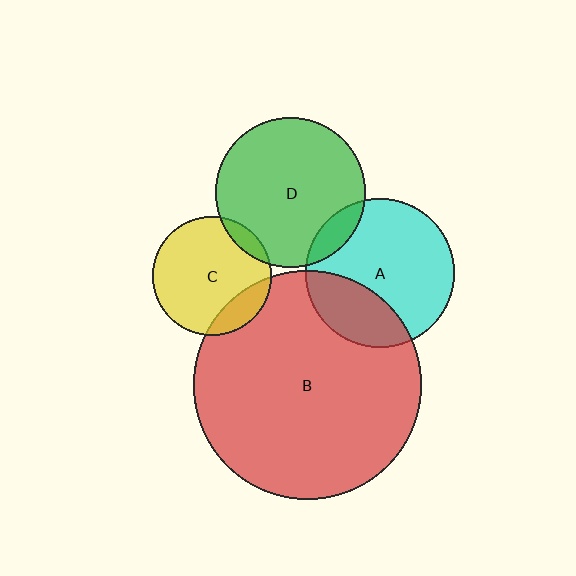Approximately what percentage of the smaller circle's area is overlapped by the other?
Approximately 10%.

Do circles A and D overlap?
Yes.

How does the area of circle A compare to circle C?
Approximately 1.6 times.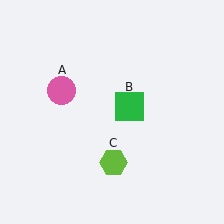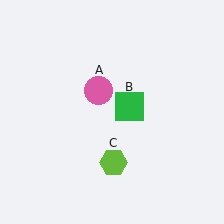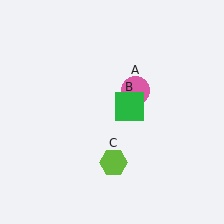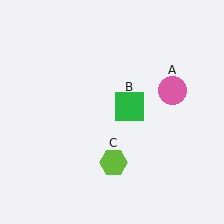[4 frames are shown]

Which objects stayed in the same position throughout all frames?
Green square (object B) and lime hexagon (object C) remained stationary.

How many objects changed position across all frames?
1 object changed position: pink circle (object A).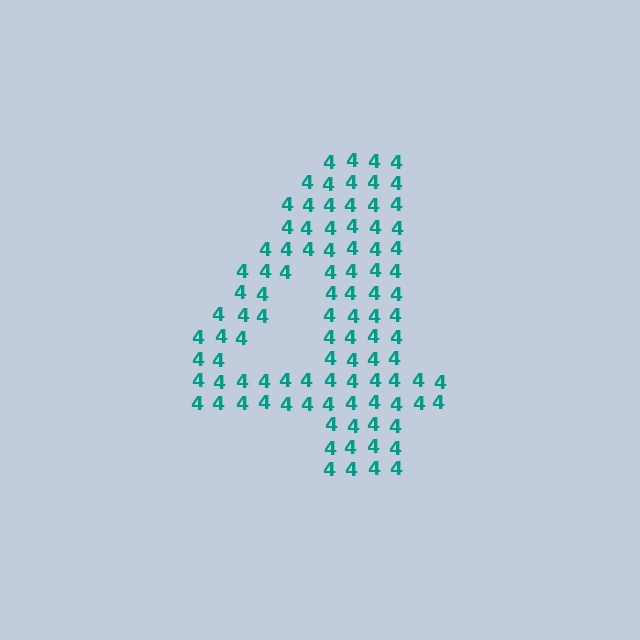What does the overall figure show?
The overall figure shows the digit 4.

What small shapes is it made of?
It is made of small digit 4's.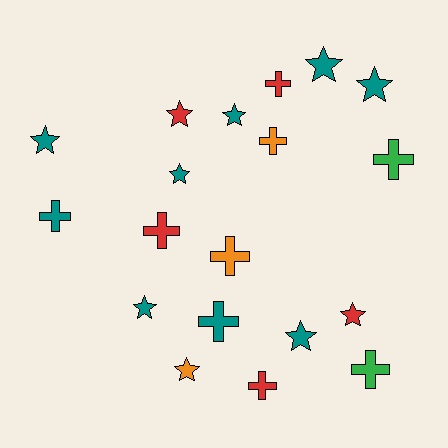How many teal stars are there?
There are 7 teal stars.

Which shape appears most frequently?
Star, with 10 objects.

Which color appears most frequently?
Teal, with 9 objects.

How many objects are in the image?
There are 19 objects.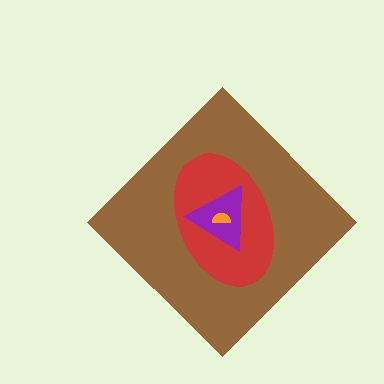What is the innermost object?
The orange semicircle.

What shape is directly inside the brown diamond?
The red ellipse.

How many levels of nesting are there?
4.